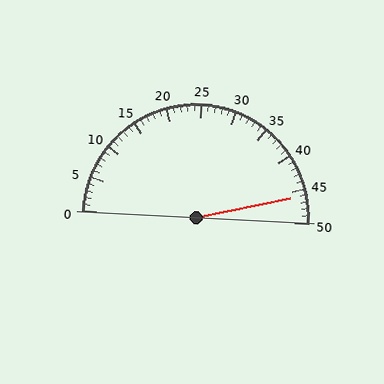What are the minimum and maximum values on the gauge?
The gauge ranges from 0 to 50.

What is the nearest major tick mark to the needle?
The nearest major tick mark is 45.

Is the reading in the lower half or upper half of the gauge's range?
The reading is in the upper half of the range (0 to 50).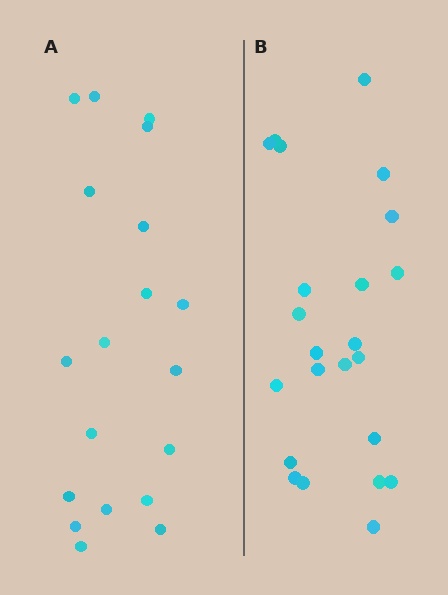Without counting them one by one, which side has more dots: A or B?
Region B (the right region) has more dots.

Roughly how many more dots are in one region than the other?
Region B has about 4 more dots than region A.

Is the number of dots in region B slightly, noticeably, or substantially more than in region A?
Region B has only slightly more — the two regions are fairly close. The ratio is roughly 1.2 to 1.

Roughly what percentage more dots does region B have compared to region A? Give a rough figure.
About 20% more.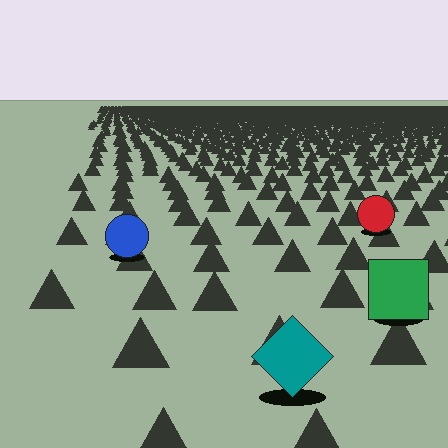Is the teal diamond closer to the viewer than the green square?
Yes. The teal diamond is closer — you can tell from the texture gradient: the ground texture is coarser near it.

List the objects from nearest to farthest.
From nearest to farthest: the teal diamond, the green square, the blue circle, the red circle.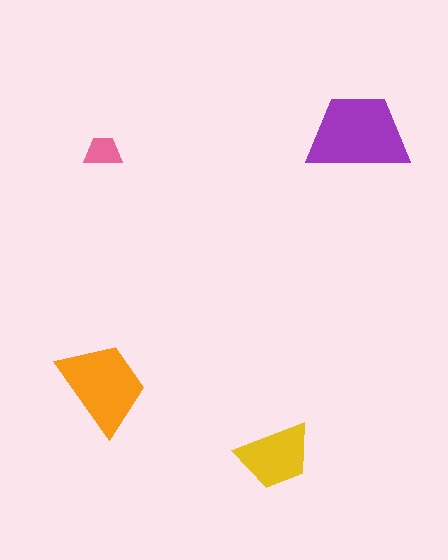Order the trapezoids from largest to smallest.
the purple one, the orange one, the yellow one, the pink one.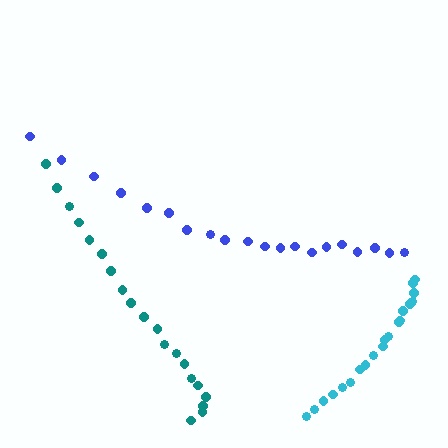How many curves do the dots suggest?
There are 3 distinct paths.